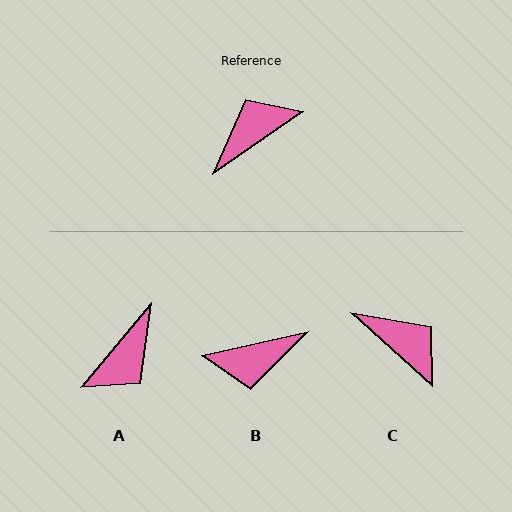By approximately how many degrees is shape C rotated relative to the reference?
Approximately 77 degrees clockwise.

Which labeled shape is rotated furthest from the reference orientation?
A, about 164 degrees away.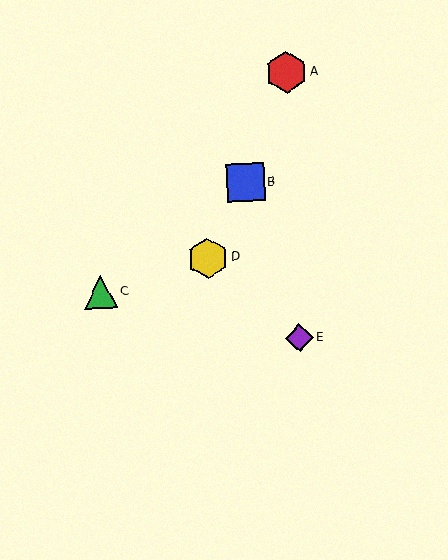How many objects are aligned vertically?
2 objects (A, E) are aligned vertically.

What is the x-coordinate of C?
Object C is at x≈101.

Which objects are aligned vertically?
Objects A, E are aligned vertically.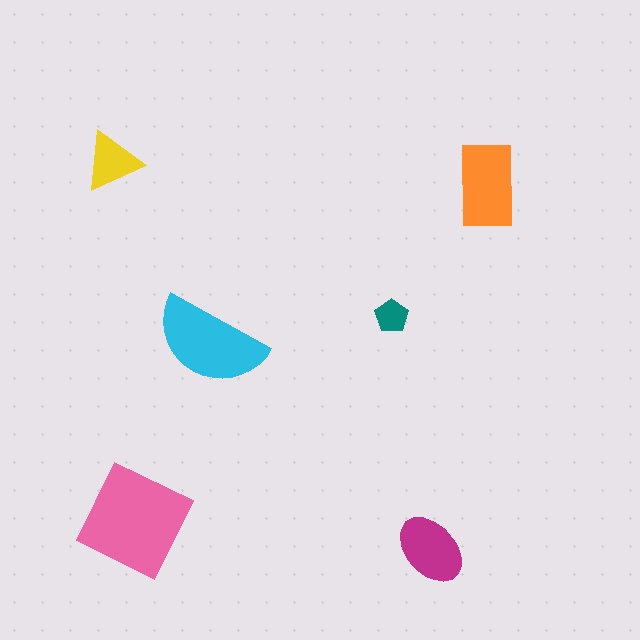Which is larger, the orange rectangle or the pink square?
The pink square.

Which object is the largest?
The pink square.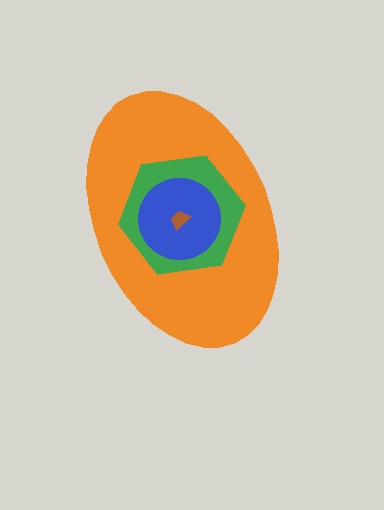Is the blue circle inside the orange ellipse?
Yes.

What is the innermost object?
The brown trapezoid.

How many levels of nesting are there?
4.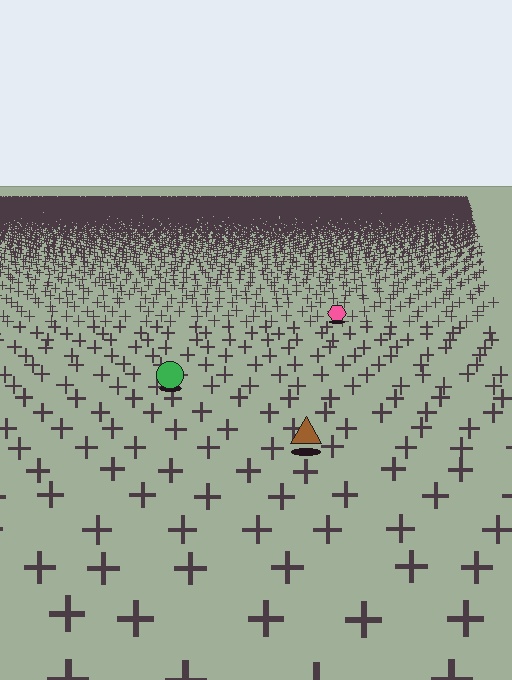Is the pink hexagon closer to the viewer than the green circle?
No. The green circle is closer — you can tell from the texture gradient: the ground texture is coarser near it.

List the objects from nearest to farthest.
From nearest to farthest: the brown triangle, the green circle, the pink hexagon.